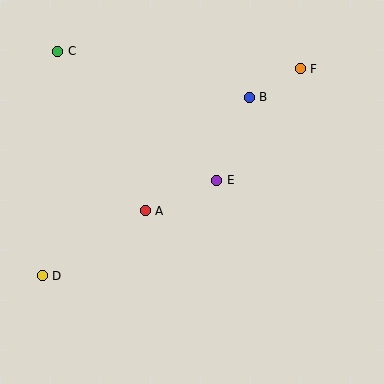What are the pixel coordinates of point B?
Point B is at (249, 97).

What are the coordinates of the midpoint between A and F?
The midpoint between A and F is at (223, 140).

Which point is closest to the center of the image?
Point E at (217, 180) is closest to the center.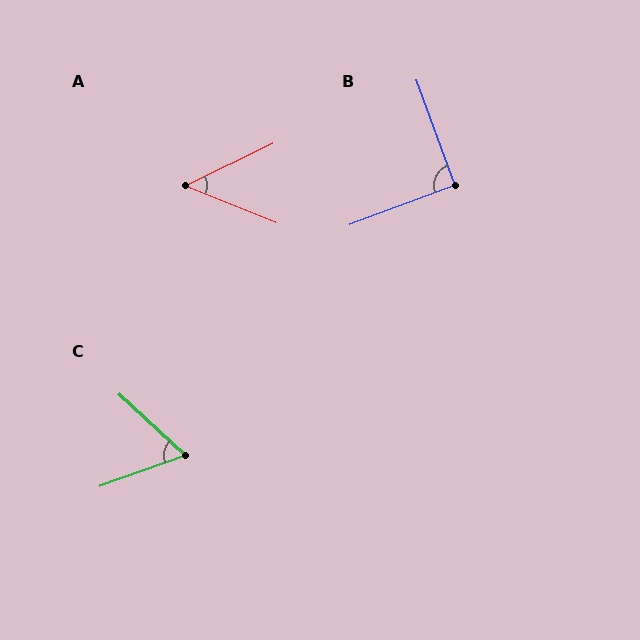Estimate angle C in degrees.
Approximately 63 degrees.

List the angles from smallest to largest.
A (48°), C (63°), B (91°).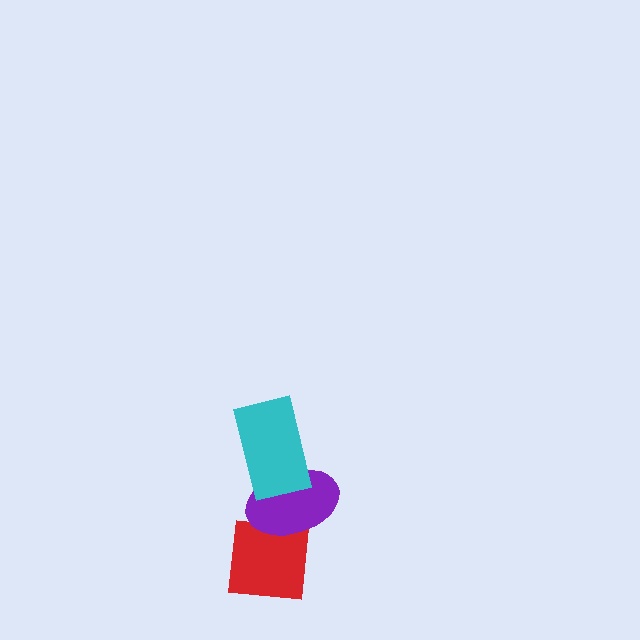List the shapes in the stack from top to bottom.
From top to bottom: the cyan rectangle, the purple ellipse, the red square.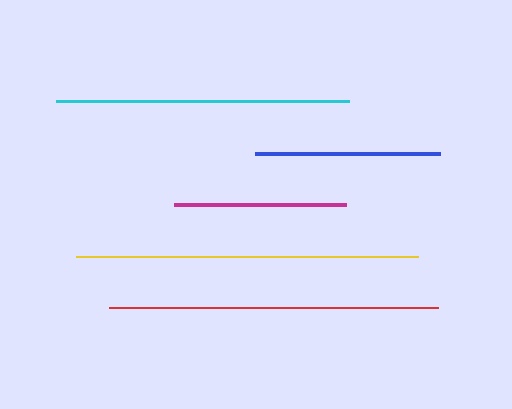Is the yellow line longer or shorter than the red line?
The yellow line is longer than the red line.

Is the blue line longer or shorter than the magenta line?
The blue line is longer than the magenta line.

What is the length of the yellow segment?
The yellow segment is approximately 342 pixels long.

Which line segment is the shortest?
The magenta line is the shortest at approximately 172 pixels.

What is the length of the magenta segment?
The magenta segment is approximately 172 pixels long.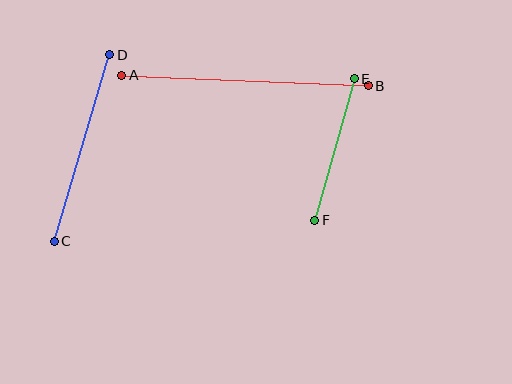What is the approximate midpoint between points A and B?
The midpoint is at approximately (245, 81) pixels.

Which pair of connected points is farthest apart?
Points A and B are farthest apart.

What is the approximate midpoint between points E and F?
The midpoint is at approximately (334, 150) pixels.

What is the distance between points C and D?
The distance is approximately 195 pixels.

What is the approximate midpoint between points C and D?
The midpoint is at approximately (82, 148) pixels.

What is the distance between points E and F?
The distance is approximately 147 pixels.